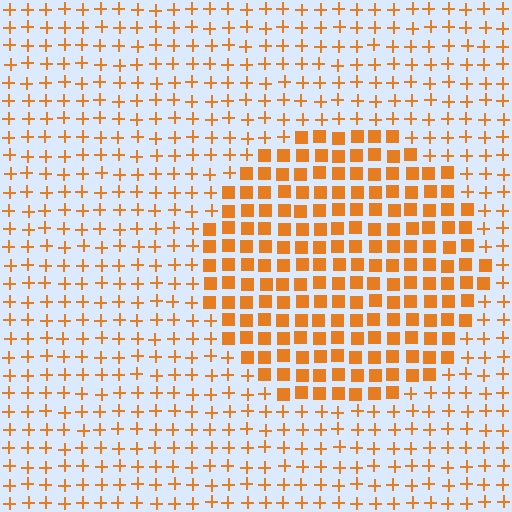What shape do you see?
I see a circle.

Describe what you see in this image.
The image is filled with small orange elements arranged in a uniform grid. A circle-shaped region contains squares, while the surrounding area contains plus signs. The boundary is defined purely by the change in element shape.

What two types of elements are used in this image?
The image uses squares inside the circle region and plus signs outside it.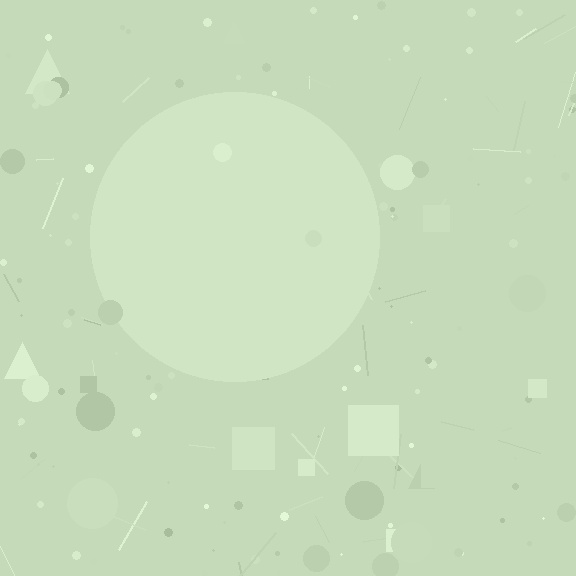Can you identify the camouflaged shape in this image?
The camouflaged shape is a circle.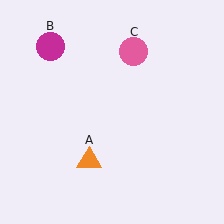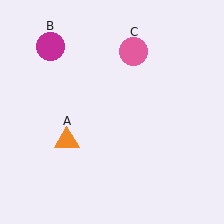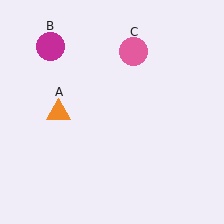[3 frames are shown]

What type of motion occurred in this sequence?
The orange triangle (object A) rotated clockwise around the center of the scene.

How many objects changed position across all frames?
1 object changed position: orange triangle (object A).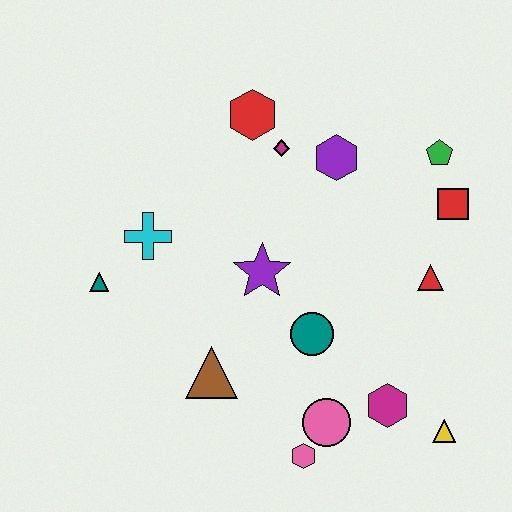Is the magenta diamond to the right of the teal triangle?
Yes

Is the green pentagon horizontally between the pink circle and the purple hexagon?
No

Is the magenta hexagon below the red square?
Yes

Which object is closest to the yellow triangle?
The magenta hexagon is closest to the yellow triangle.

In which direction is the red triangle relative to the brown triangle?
The red triangle is to the right of the brown triangle.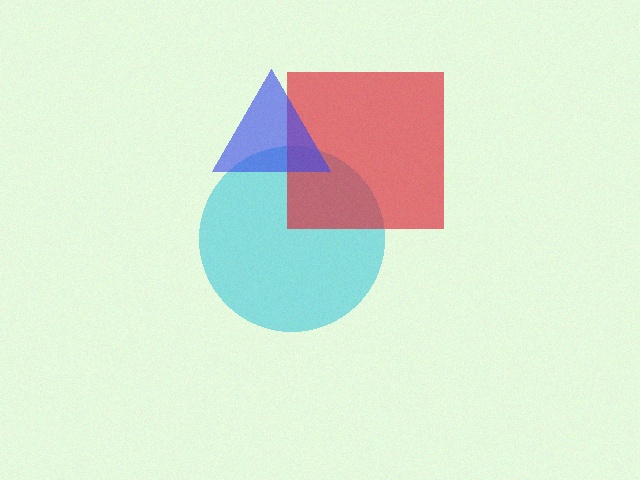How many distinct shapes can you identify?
There are 3 distinct shapes: a cyan circle, a red square, a blue triangle.